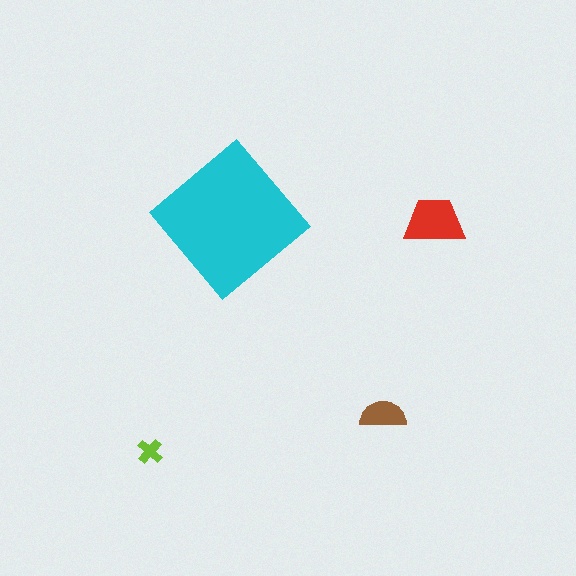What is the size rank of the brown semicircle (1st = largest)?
3rd.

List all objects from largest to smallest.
The cyan diamond, the red trapezoid, the brown semicircle, the lime cross.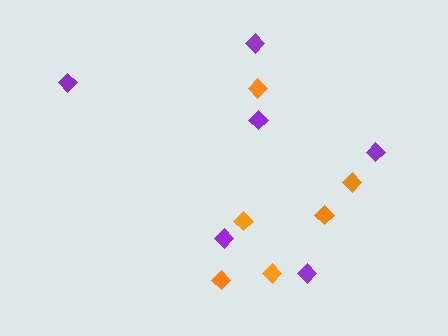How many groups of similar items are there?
There are 2 groups: one group of orange diamonds (6) and one group of purple diamonds (6).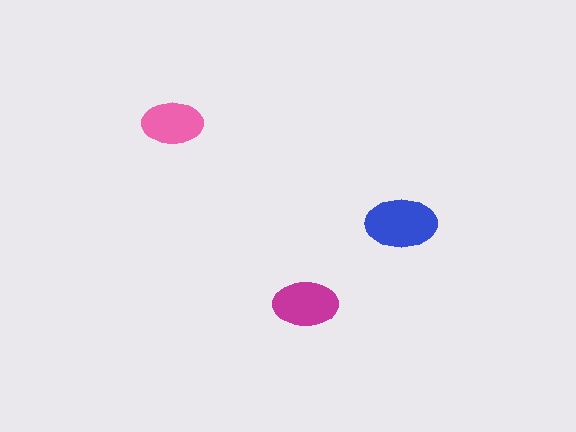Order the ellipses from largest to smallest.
the blue one, the magenta one, the pink one.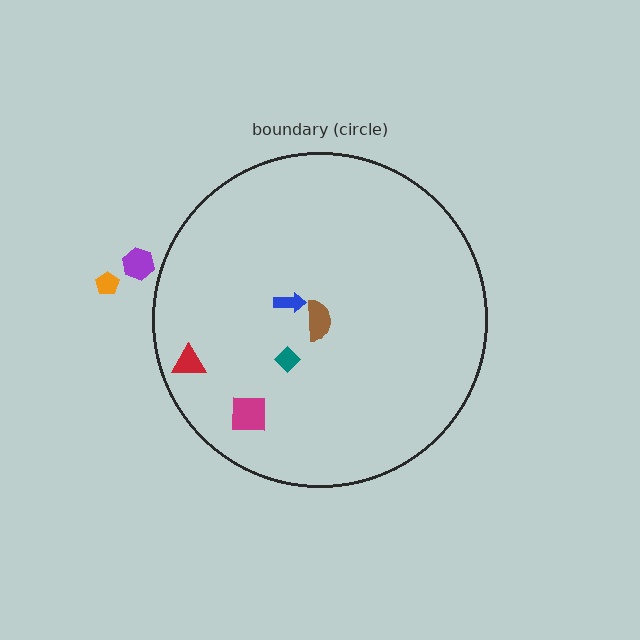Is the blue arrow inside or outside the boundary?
Inside.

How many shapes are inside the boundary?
5 inside, 2 outside.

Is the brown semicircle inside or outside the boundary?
Inside.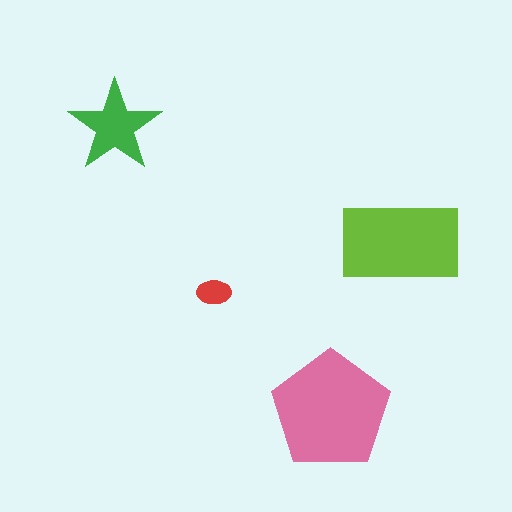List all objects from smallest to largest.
The red ellipse, the green star, the lime rectangle, the pink pentagon.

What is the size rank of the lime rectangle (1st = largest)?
2nd.